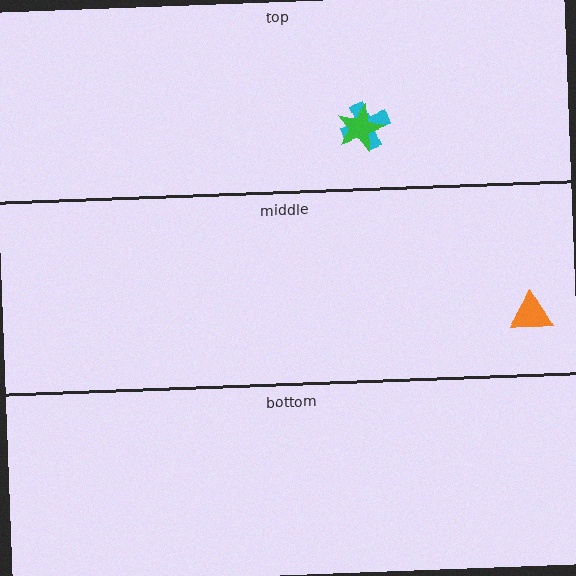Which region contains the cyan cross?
The top region.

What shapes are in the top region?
The cyan cross, the green star.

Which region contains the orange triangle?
The middle region.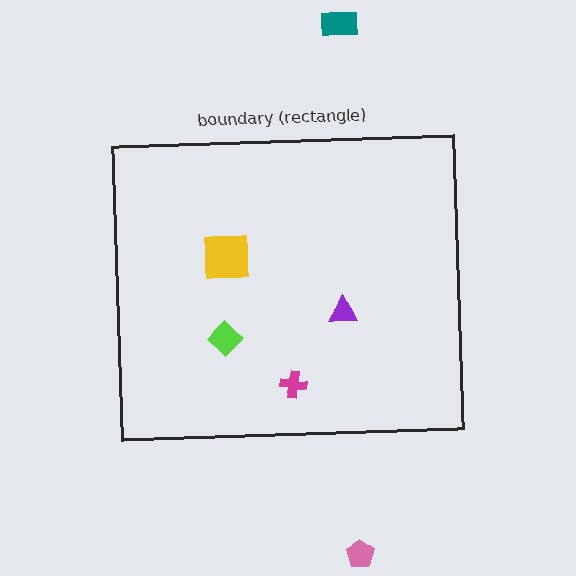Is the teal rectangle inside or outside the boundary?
Outside.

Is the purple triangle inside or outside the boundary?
Inside.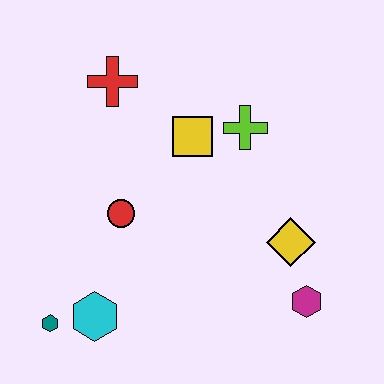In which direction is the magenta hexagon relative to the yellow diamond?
The magenta hexagon is below the yellow diamond.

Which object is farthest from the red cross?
The magenta hexagon is farthest from the red cross.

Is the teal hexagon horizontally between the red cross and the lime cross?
No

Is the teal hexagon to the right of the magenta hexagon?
No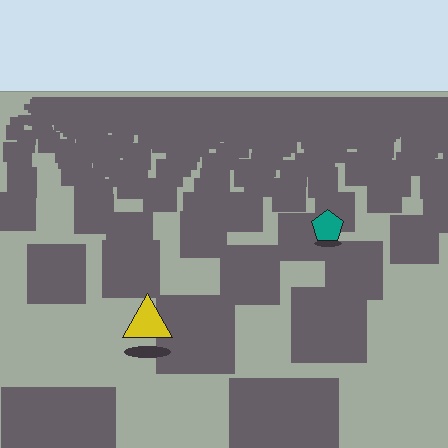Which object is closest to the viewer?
The yellow triangle is closest. The texture marks near it are larger and more spread out.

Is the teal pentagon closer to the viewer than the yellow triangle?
No. The yellow triangle is closer — you can tell from the texture gradient: the ground texture is coarser near it.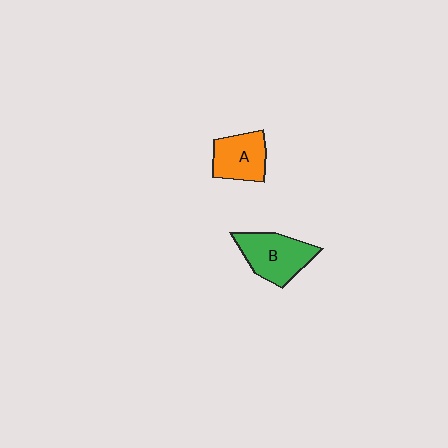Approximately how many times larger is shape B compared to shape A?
Approximately 1.2 times.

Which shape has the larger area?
Shape B (green).